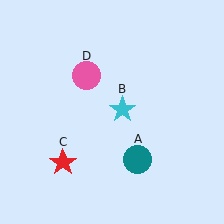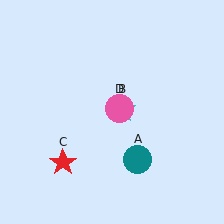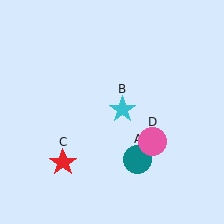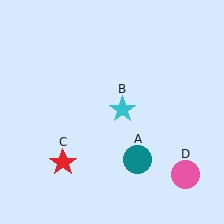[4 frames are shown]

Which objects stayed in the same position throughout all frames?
Teal circle (object A) and cyan star (object B) and red star (object C) remained stationary.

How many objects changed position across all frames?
1 object changed position: pink circle (object D).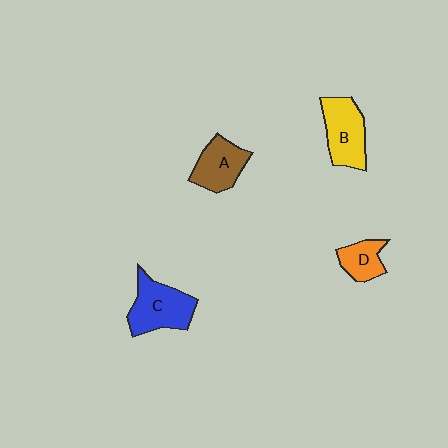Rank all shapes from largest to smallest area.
From largest to smallest: C (blue), B (yellow), A (brown), D (orange).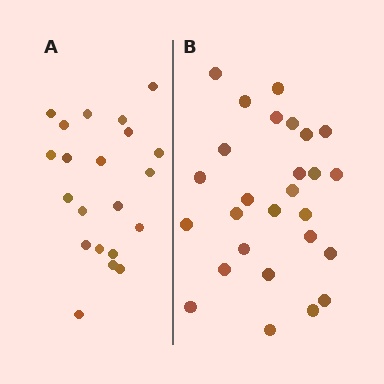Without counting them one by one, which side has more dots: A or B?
Region B (the right region) has more dots.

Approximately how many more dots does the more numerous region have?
Region B has about 6 more dots than region A.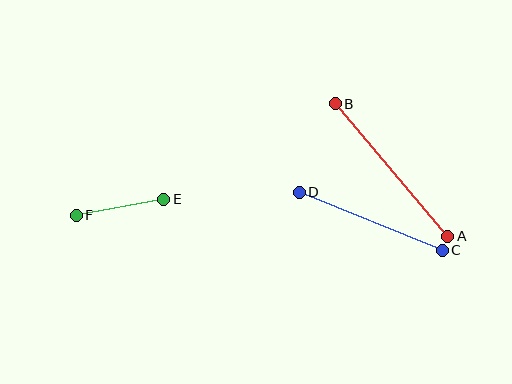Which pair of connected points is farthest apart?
Points A and B are farthest apart.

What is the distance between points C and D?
The distance is approximately 155 pixels.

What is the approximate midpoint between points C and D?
The midpoint is at approximately (371, 221) pixels.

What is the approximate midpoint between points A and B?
The midpoint is at approximately (392, 170) pixels.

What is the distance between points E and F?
The distance is approximately 89 pixels.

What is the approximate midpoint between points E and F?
The midpoint is at approximately (120, 207) pixels.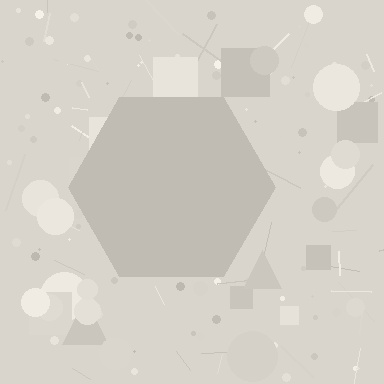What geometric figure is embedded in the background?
A hexagon is embedded in the background.